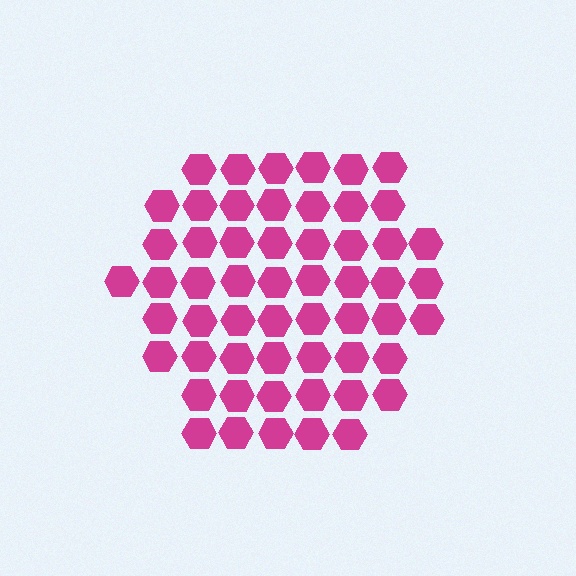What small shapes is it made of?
It is made of small hexagons.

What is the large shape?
The large shape is a hexagon.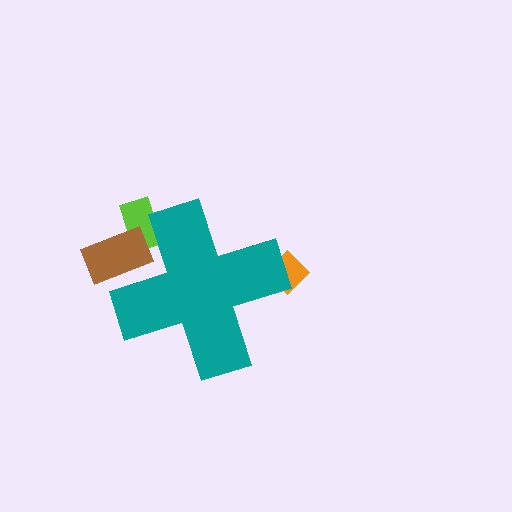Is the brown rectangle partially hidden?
Yes, the brown rectangle is partially hidden behind the teal cross.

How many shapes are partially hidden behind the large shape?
3 shapes are partially hidden.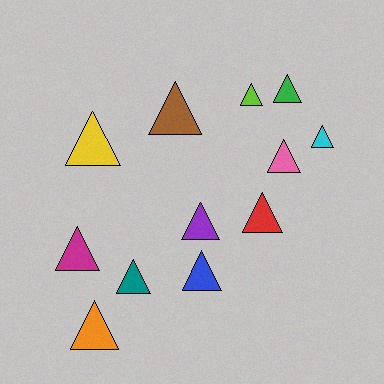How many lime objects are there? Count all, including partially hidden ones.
There is 1 lime object.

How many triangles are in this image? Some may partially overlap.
There are 12 triangles.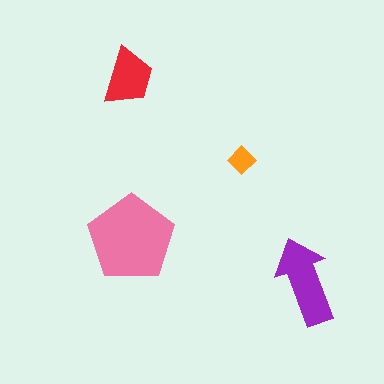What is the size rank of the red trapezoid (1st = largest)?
3rd.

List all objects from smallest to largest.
The orange diamond, the red trapezoid, the purple arrow, the pink pentagon.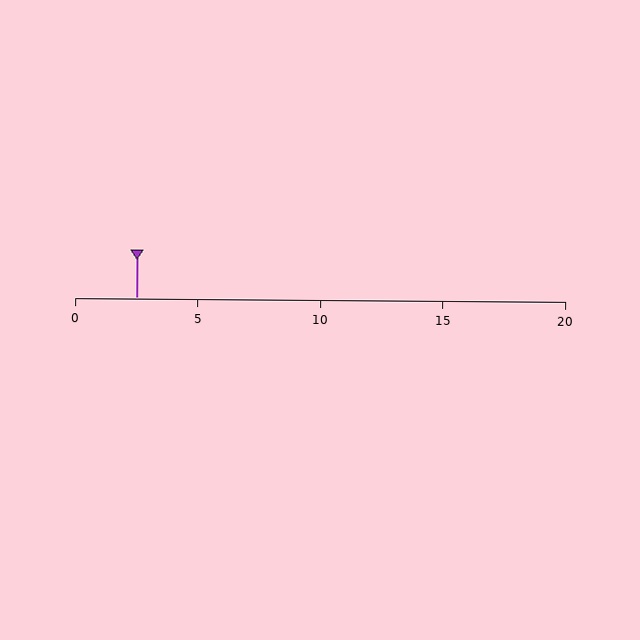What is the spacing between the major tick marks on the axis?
The major ticks are spaced 5 apart.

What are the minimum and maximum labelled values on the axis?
The axis runs from 0 to 20.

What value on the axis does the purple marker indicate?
The marker indicates approximately 2.5.